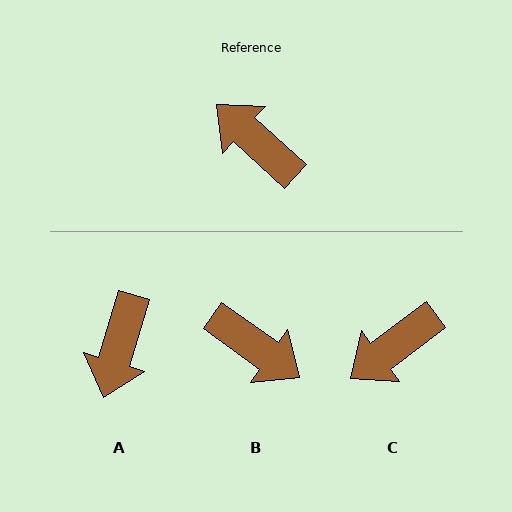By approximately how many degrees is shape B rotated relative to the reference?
Approximately 173 degrees clockwise.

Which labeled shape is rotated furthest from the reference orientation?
B, about 173 degrees away.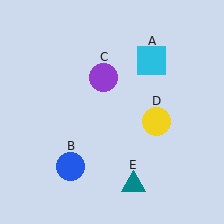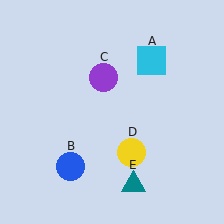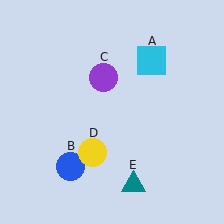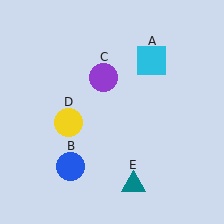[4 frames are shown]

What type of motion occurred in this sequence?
The yellow circle (object D) rotated clockwise around the center of the scene.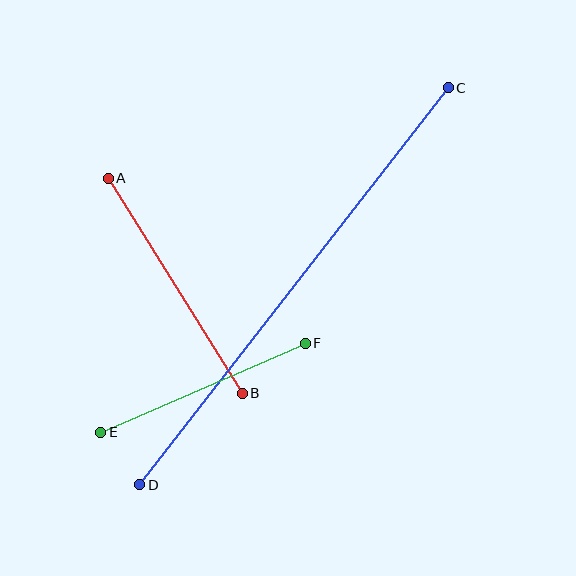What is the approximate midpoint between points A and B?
The midpoint is at approximately (175, 286) pixels.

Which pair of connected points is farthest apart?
Points C and D are farthest apart.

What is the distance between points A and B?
The distance is approximately 254 pixels.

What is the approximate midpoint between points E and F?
The midpoint is at approximately (203, 388) pixels.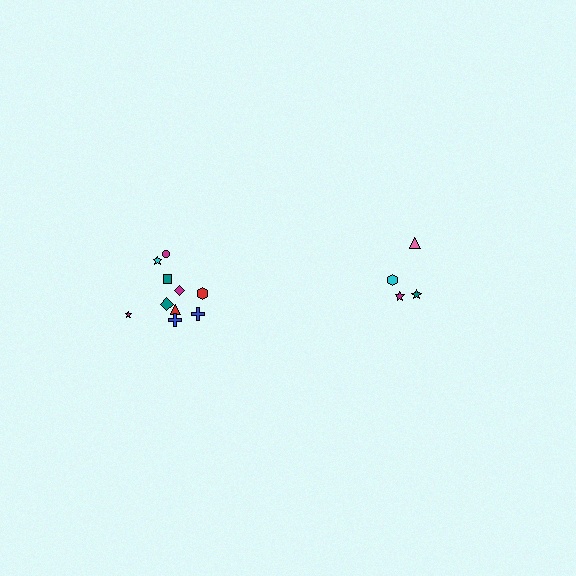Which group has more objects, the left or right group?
The left group.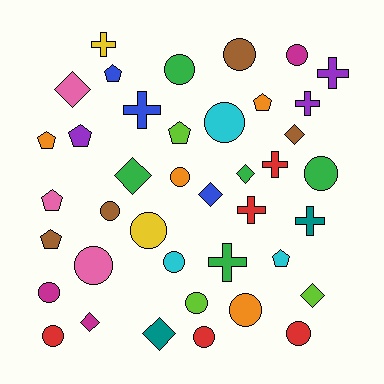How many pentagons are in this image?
There are 8 pentagons.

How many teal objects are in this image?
There are 2 teal objects.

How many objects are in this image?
There are 40 objects.